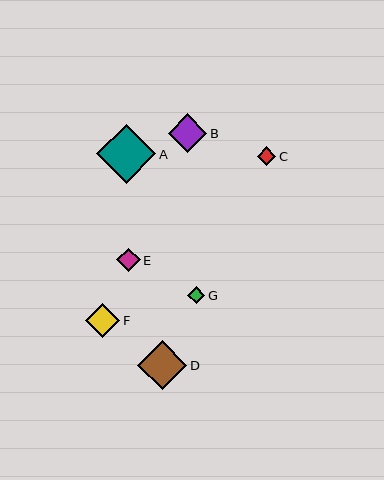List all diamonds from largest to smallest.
From largest to smallest: A, D, B, F, E, C, G.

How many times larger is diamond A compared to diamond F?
Diamond A is approximately 1.8 times the size of diamond F.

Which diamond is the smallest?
Diamond G is the smallest with a size of approximately 17 pixels.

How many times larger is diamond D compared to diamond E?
Diamond D is approximately 2.1 times the size of diamond E.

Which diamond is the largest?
Diamond A is the largest with a size of approximately 59 pixels.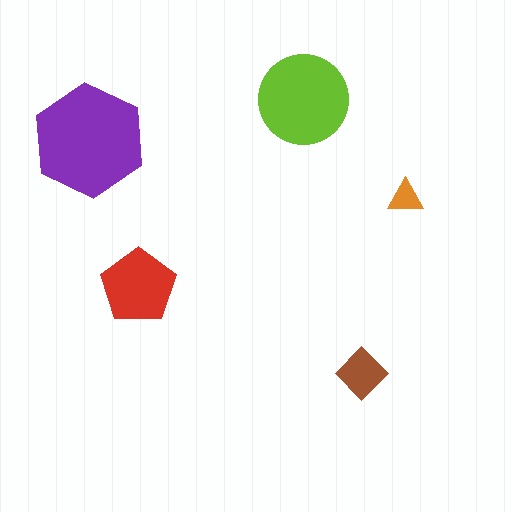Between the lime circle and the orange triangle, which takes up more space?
The lime circle.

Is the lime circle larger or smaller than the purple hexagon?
Smaller.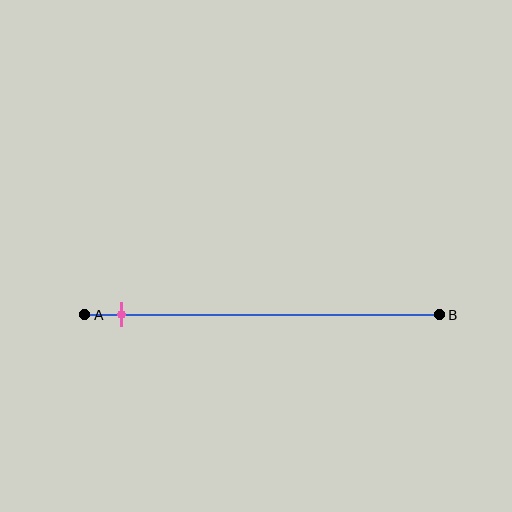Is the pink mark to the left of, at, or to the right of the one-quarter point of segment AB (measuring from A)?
The pink mark is to the left of the one-quarter point of segment AB.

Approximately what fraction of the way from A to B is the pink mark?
The pink mark is approximately 10% of the way from A to B.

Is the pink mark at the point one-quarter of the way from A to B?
No, the mark is at about 10% from A, not at the 25% one-quarter point.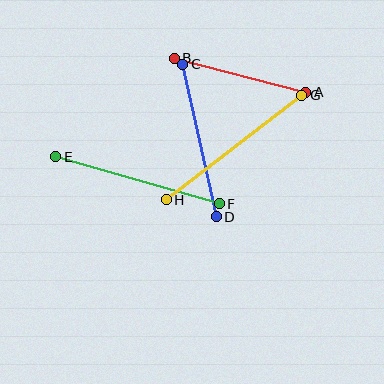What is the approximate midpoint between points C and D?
The midpoint is at approximately (200, 140) pixels.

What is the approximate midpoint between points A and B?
The midpoint is at approximately (240, 75) pixels.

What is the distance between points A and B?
The distance is approximately 136 pixels.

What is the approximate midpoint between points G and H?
The midpoint is at approximately (234, 148) pixels.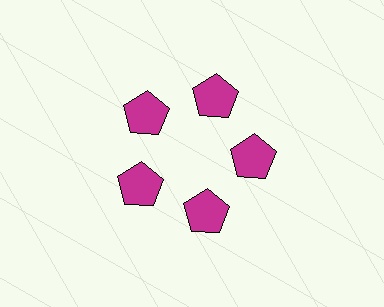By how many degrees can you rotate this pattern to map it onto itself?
The pattern maps onto itself every 72 degrees of rotation.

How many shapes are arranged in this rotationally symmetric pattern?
There are 5 shapes, arranged in 5 groups of 1.